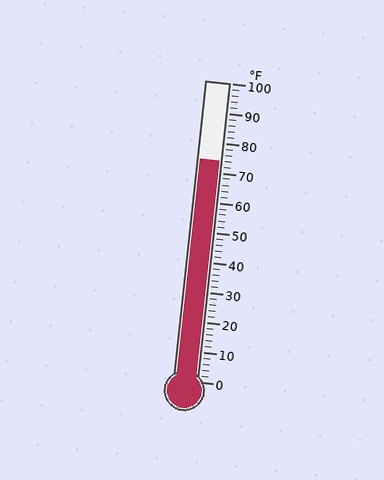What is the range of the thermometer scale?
The thermometer scale ranges from 0°F to 100°F.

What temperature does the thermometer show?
The thermometer shows approximately 74°F.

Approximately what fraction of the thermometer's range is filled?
The thermometer is filled to approximately 75% of its range.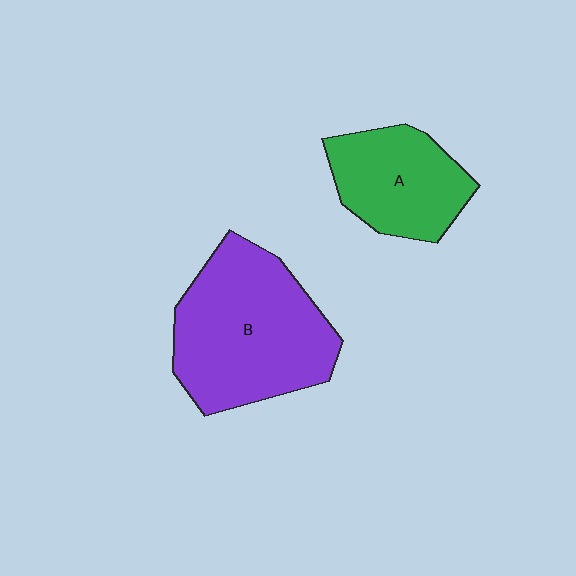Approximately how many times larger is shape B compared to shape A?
Approximately 1.6 times.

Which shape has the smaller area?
Shape A (green).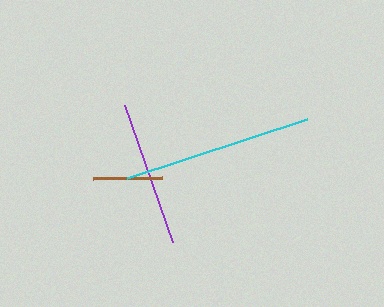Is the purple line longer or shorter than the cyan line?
The cyan line is longer than the purple line.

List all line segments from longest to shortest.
From longest to shortest: cyan, purple, brown.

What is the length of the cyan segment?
The cyan segment is approximately 189 pixels long.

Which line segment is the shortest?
The brown line is the shortest at approximately 69 pixels.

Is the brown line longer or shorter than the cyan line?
The cyan line is longer than the brown line.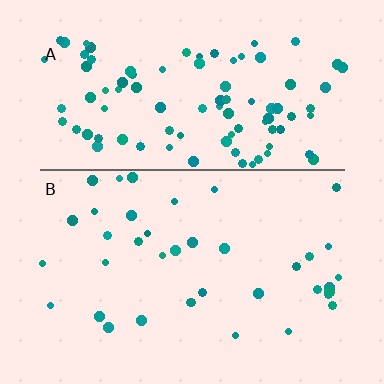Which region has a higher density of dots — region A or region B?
A (the top).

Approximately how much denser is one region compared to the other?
Approximately 2.5× — region A over region B.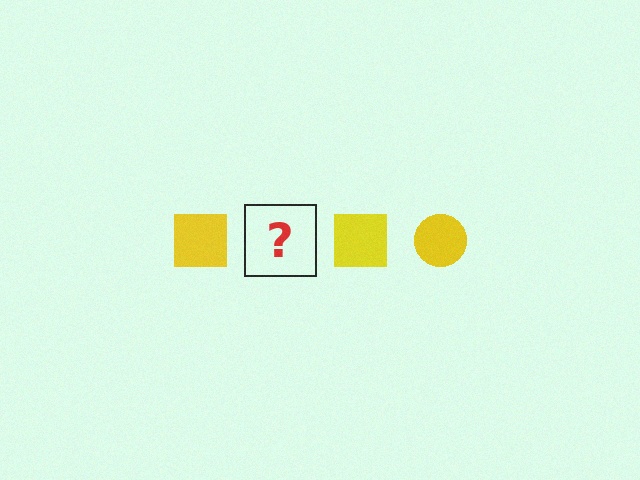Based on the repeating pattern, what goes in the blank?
The blank should be a yellow circle.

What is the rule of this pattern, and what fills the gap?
The rule is that the pattern cycles through square, circle shapes in yellow. The gap should be filled with a yellow circle.